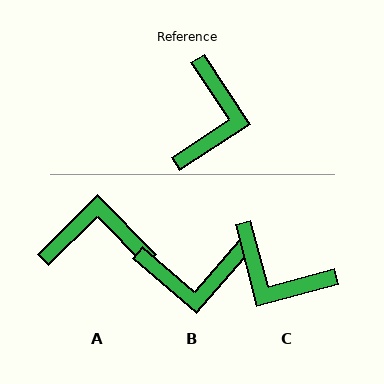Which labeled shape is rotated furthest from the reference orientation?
C, about 109 degrees away.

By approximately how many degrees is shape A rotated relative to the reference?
Approximately 101 degrees counter-clockwise.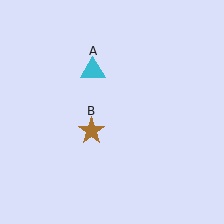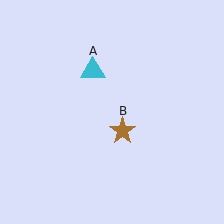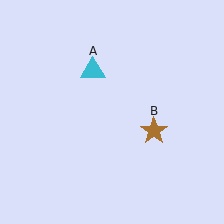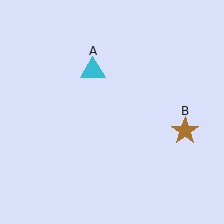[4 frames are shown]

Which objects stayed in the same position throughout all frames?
Cyan triangle (object A) remained stationary.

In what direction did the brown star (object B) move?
The brown star (object B) moved right.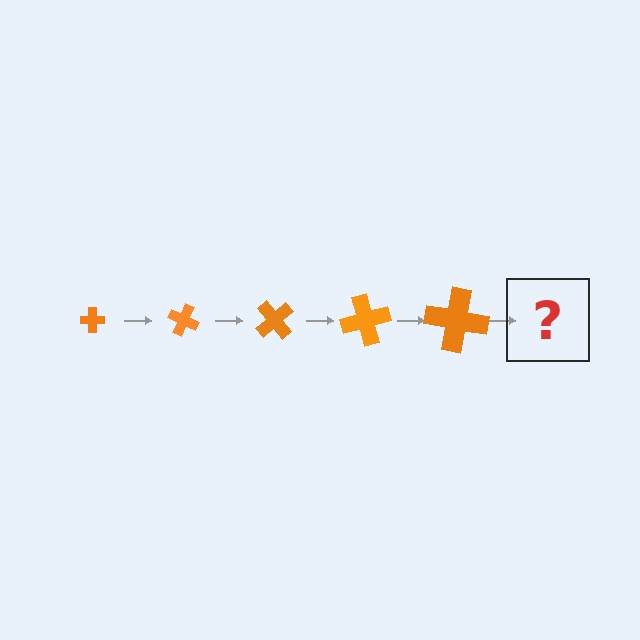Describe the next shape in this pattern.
It should be a cross, larger than the previous one and rotated 125 degrees from the start.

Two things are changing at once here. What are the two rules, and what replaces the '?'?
The two rules are that the cross grows larger each step and it rotates 25 degrees each step. The '?' should be a cross, larger than the previous one and rotated 125 degrees from the start.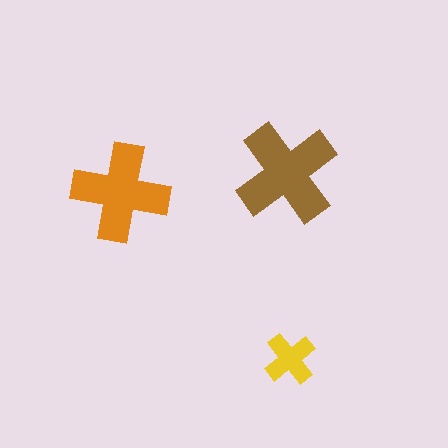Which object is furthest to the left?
The orange cross is leftmost.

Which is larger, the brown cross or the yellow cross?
The brown one.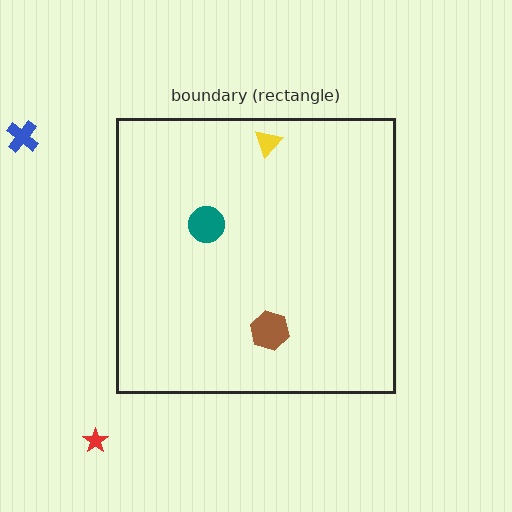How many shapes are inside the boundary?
3 inside, 2 outside.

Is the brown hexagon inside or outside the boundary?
Inside.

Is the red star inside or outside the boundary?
Outside.